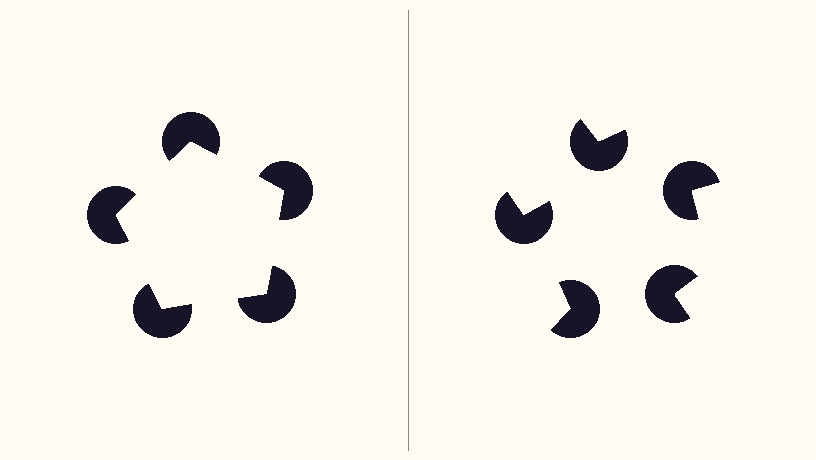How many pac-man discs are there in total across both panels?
10 — 5 on each side.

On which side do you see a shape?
An illusory pentagon appears on the left side. On the right side the wedge cuts are rotated, so no coherent shape forms.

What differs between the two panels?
The pac-man discs are positioned identically on both sides; only the wedge orientations differ. On the left they align to a pentagon; on the right they are misaligned.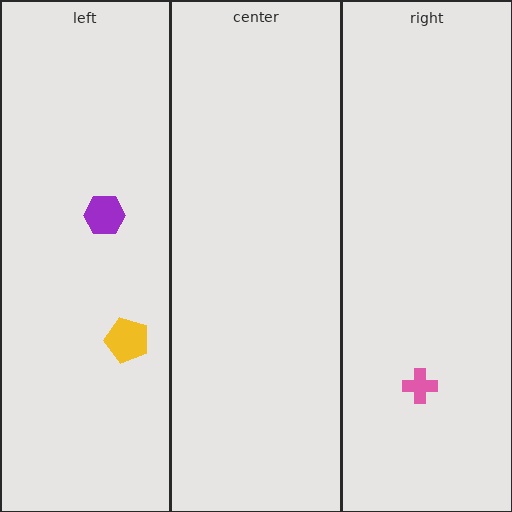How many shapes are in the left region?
2.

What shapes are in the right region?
The pink cross.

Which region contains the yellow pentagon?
The left region.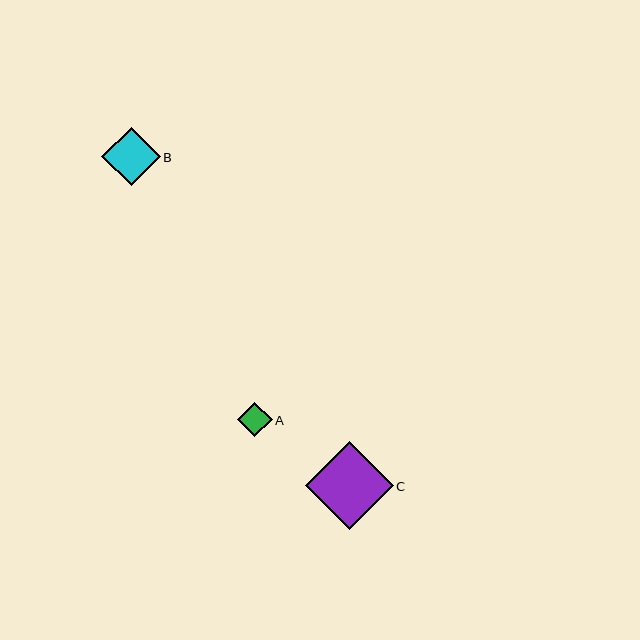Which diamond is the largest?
Diamond C is the largest with a size of approximately 87 pixels.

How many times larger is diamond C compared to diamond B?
Diamond C is approximately 1.5 times the size of diamond B.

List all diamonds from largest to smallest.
From largest to smallest: C, B, A.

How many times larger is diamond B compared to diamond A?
Diamond B is approximately 1.7 times the size of diamond A.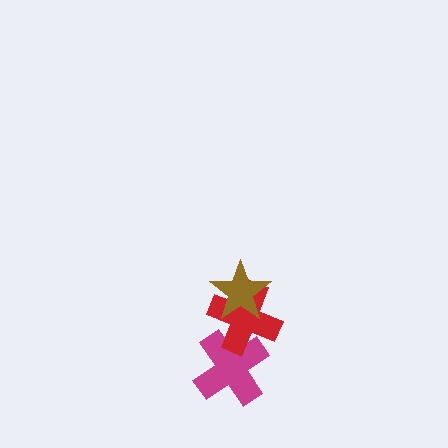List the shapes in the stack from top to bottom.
From top to bottom: the brown star, the red cross, the magenta cross.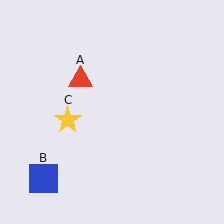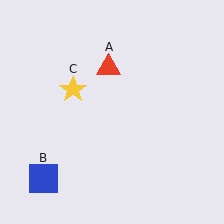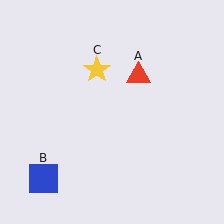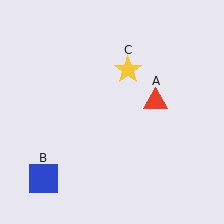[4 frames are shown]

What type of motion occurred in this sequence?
The red triangle (object A), yellow star (object C) rotated clockwise around the center of the scene.